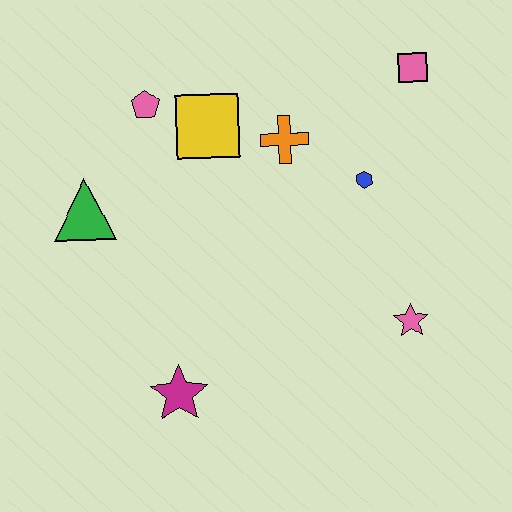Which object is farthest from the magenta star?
The pink square is farthest from the magenta star.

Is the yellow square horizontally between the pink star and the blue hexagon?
No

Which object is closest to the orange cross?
The yellow square is closest to the orange cross.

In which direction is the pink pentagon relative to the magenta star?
The pink pentagon is above the magenta star.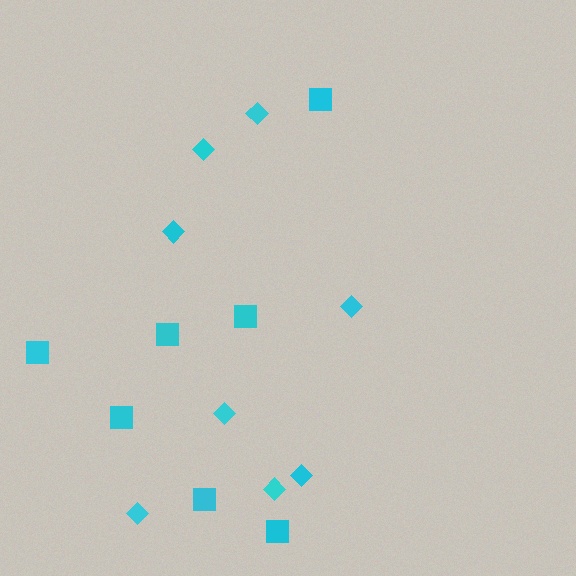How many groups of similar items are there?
There are 2 groups: one group of diamonds (8) and one group of squares (7).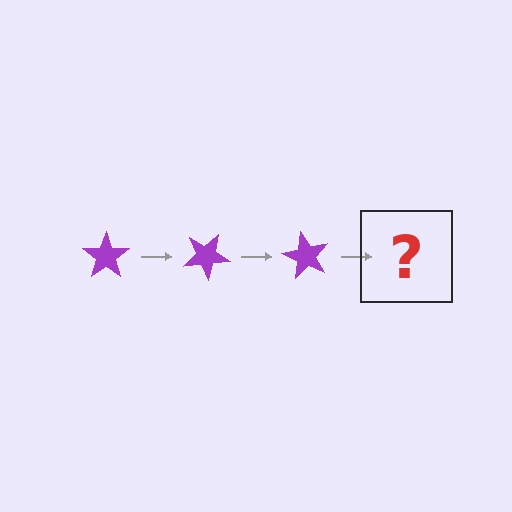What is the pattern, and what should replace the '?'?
The pattern is that the star rotates 30 degrees each step. The '?' should be a purple star rotated 90 degrees.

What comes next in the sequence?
The next element should be a purple star rotated 90 degrees.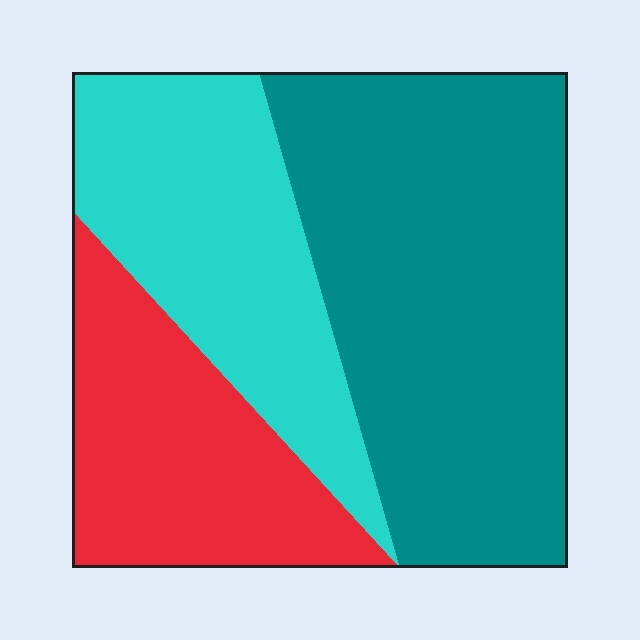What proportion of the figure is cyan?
Cyan takes up between a sixth and a third of the figure.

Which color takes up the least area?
Red, at roughly 25%.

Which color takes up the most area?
Teal, at roughly 50%.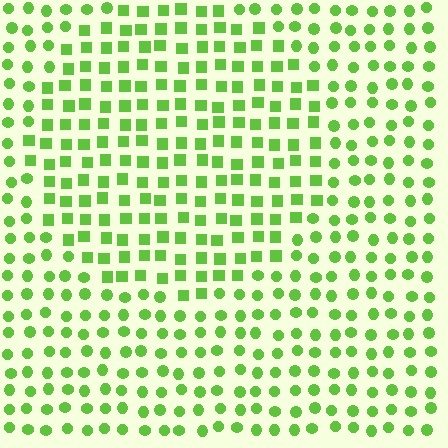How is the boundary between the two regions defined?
The boundary is defined by a change in element shape: squares inside vs. circles outside. All elements share the same color and spacing.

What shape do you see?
I see a circle.